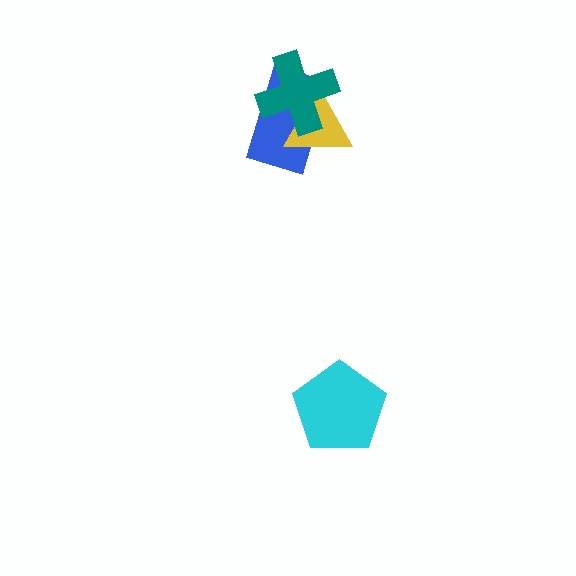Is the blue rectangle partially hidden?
Yes, it is partially covered by another shape.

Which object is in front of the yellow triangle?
The teal cross is in front of the yellow triangle.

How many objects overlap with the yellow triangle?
2 objects overlap with the yellow triangle.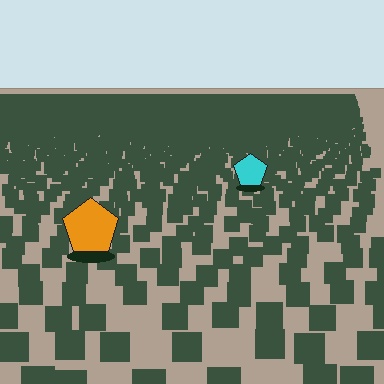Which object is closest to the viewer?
The orange pentagon is closest. The texture marks near it are larger and more spread out.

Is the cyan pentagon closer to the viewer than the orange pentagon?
No. The orange pentagon is closer — you can tell from the texture gradient: the ground texture is coarser near it.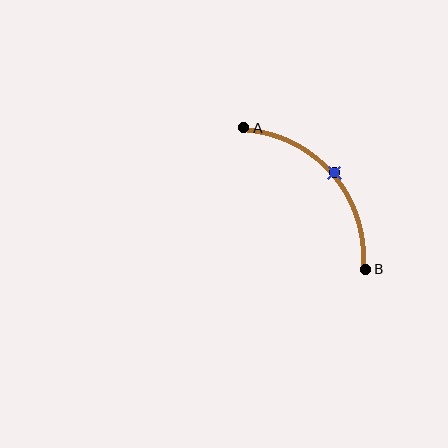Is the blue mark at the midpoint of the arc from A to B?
Yes. The blue mark lies on the arc at equal arc-length from both A and B — it is the arc midpoint.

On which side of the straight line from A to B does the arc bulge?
The arc bulges above and to the right of the straight line connecting A and B.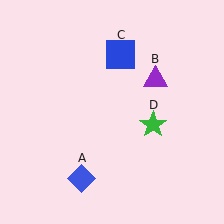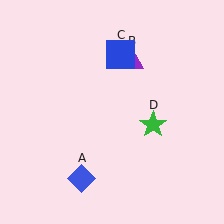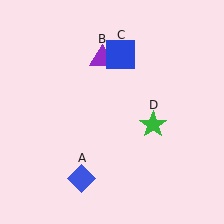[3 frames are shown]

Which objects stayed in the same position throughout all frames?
Blue diamond (object A) and blue square (object C) and green star (object D) remained stationary.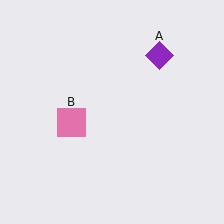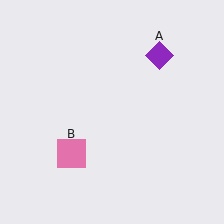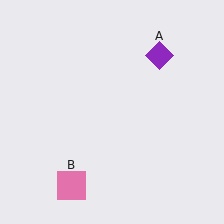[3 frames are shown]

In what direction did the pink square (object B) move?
The pink square (object B) moved down.